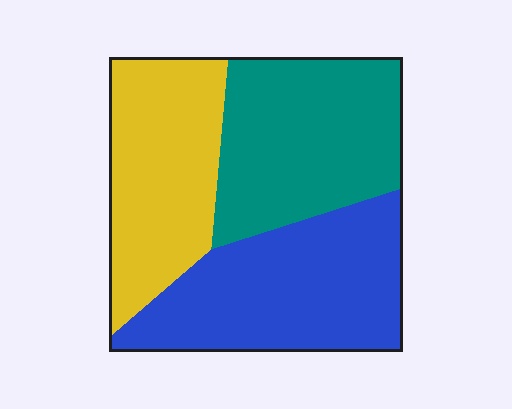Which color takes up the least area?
Yellow, at roughly 30%.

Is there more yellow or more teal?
Teal.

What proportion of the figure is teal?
Teal takes up about one third (1/3) of the figure.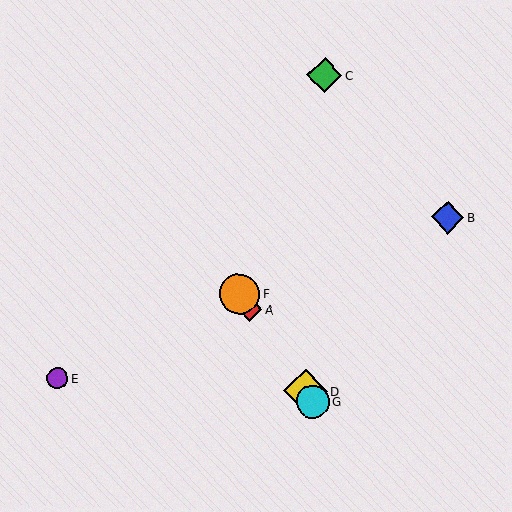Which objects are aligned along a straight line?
Objects A, D, F, G are aligned along a straight line.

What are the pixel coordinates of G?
Object G is at (313, 401).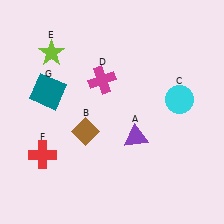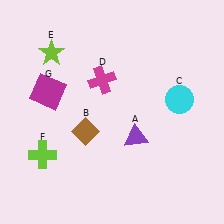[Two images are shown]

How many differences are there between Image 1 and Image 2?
There are 2 differences between the two images.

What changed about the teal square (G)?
In Image 1, G is teal. In Image 2, it changed to magenta.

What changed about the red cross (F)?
In Image 1, F is red. In Image 2, it changed to lime.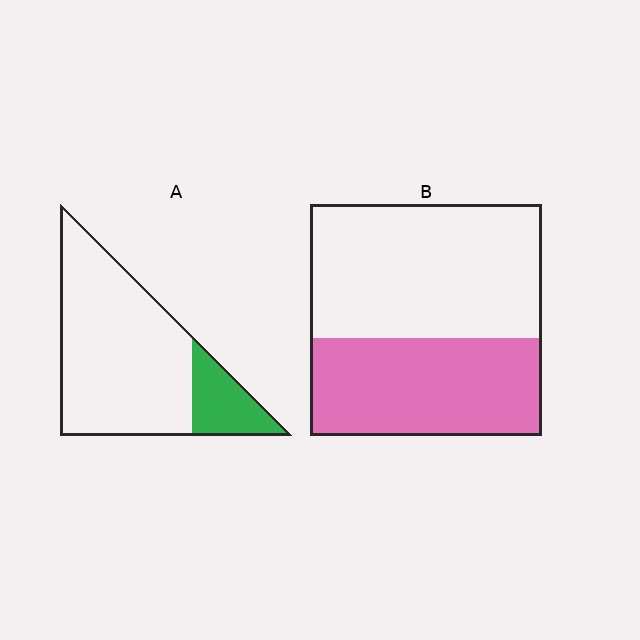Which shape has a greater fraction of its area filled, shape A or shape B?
Shape B.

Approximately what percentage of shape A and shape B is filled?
A is approximately 20% and B is approximately 40%.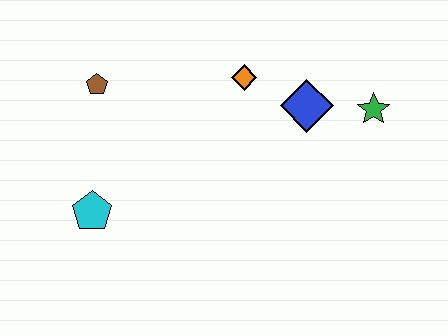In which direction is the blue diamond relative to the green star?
The blue diamond is to the left of the green star.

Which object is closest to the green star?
The blue diamond is closest to the green star.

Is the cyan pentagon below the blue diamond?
Yes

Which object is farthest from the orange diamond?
The cyan pentagon is farthest from the orange diamond.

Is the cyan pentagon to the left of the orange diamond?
Yes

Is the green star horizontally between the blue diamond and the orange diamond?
No